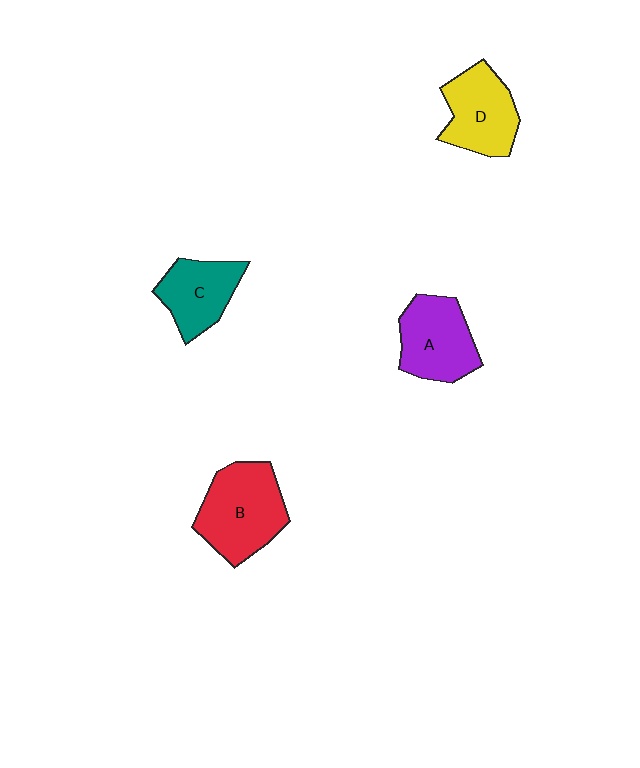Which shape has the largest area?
Shape B (red).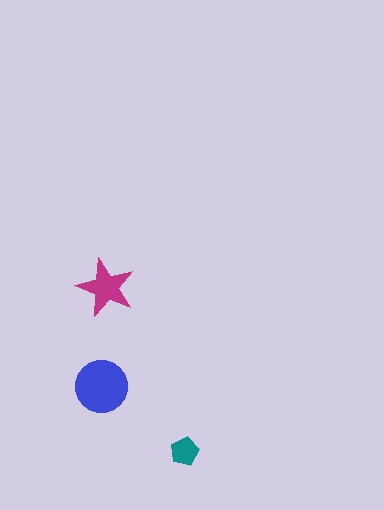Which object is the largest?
The blue circle.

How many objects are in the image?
There are 3 objects in the image.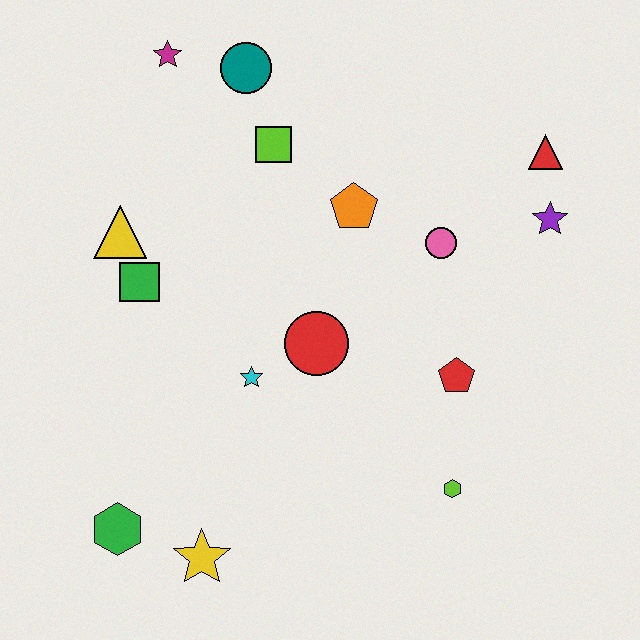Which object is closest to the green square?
The yellow triangle is closest to the green square.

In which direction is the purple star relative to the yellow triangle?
The purple star is to the right of the yellow triangle.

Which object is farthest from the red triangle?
The green hexagon is farthest from the red triangle.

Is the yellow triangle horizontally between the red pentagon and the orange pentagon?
No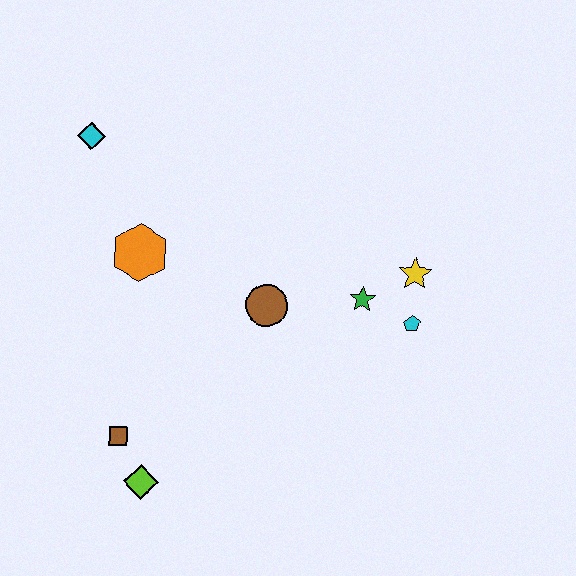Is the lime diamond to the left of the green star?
Yes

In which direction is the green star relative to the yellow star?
The green star is to the left of the yellow star.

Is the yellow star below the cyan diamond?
Yes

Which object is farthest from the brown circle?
The cyan diamond is farthest from the brown circle.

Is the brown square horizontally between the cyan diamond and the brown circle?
Yes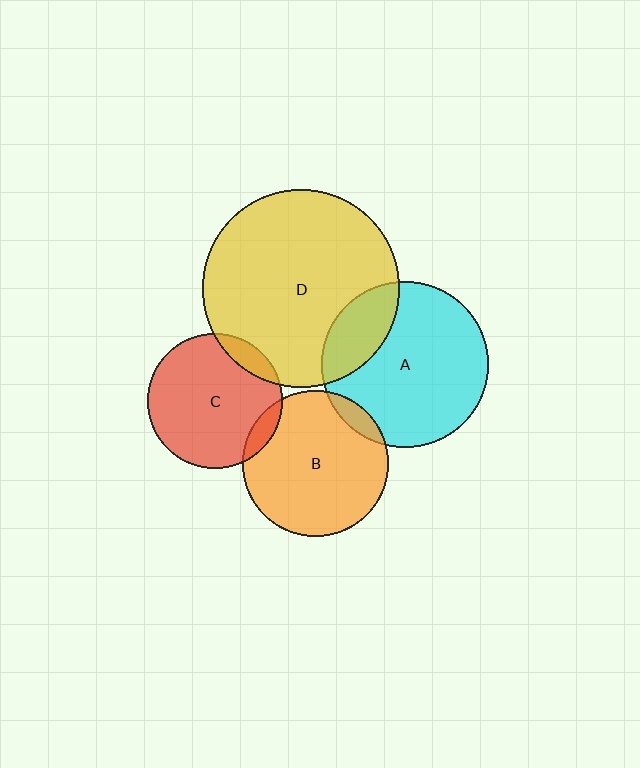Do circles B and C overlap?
Yes.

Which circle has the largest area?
Circle D (yellow).